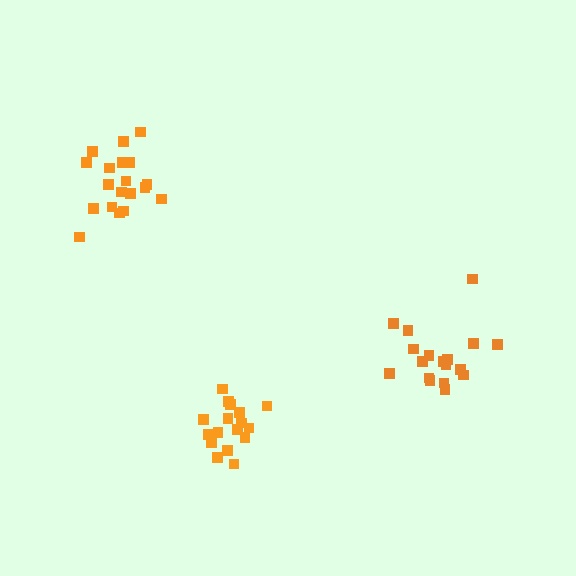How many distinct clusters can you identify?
There are 3 distinct clusters.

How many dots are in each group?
Group 1: 18 dots, Group 2: 17 dots, Group 3: 19 dots (54 total).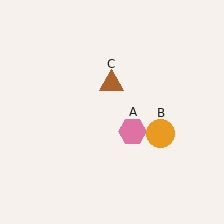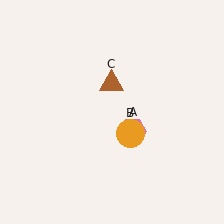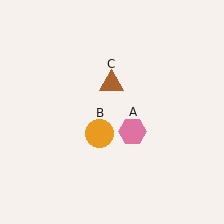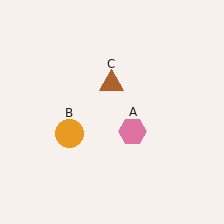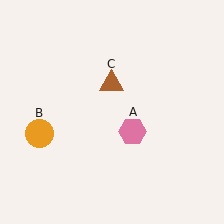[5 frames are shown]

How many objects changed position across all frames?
1 object changed position: orange circle (object B).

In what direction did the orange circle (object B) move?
The orange circle (object B) moved left.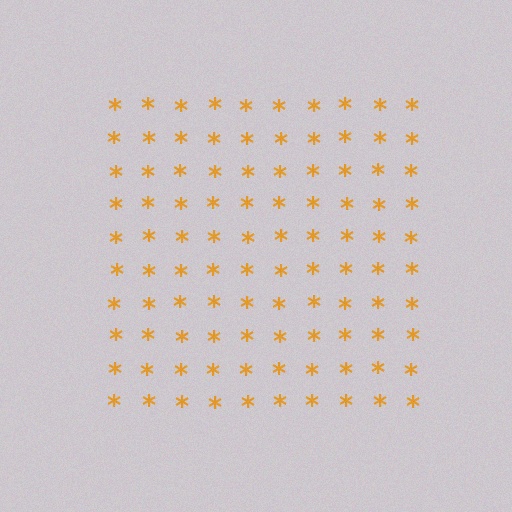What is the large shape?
The large shape is a square.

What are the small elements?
The small elements are asterisks.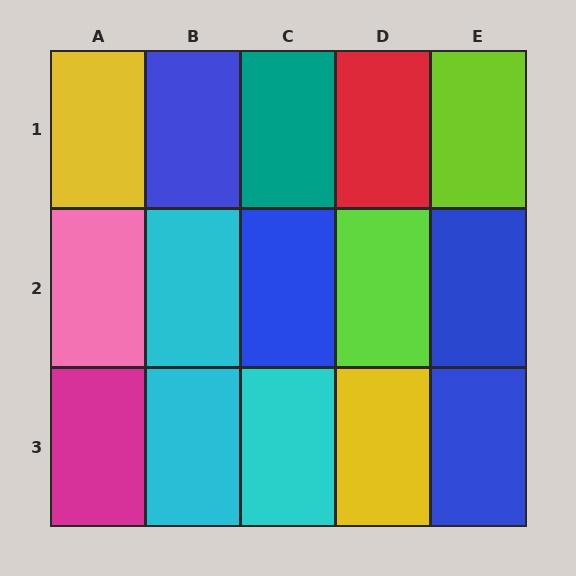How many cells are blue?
4 cells are blue.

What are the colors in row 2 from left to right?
Pink, cyan, blue, lime, blue.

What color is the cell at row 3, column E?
Blue.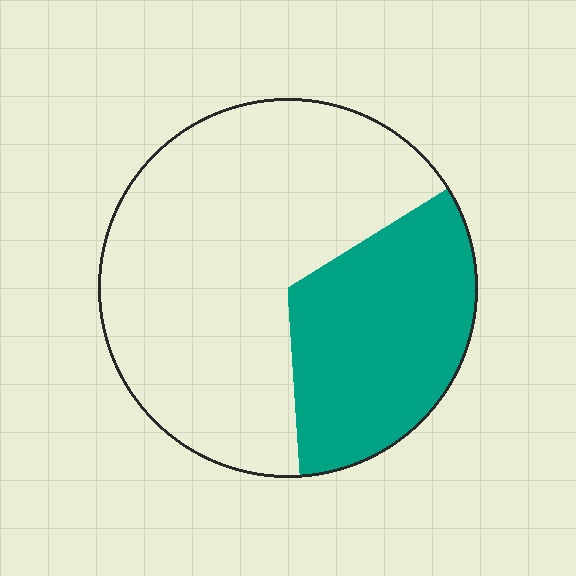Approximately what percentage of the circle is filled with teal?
Approximately 35%.